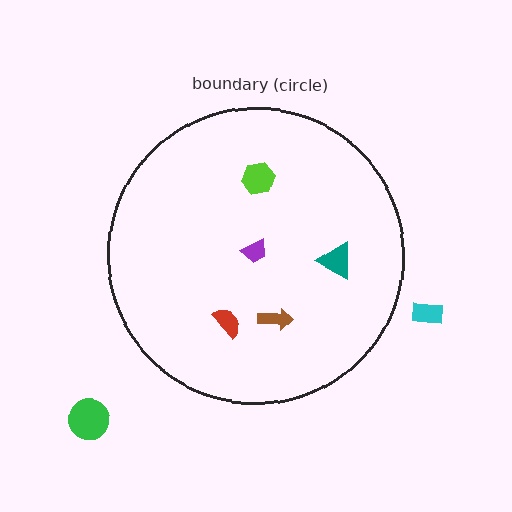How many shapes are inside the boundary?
5 inside, 2 outside.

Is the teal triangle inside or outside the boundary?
Inside.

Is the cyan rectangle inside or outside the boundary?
Outside.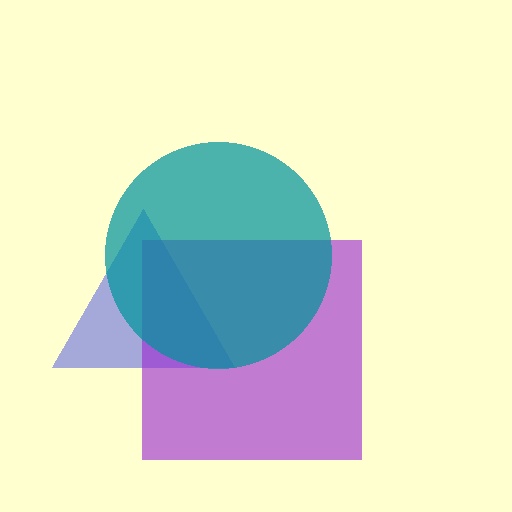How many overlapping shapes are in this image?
There are 3 overlapping shapes in the image.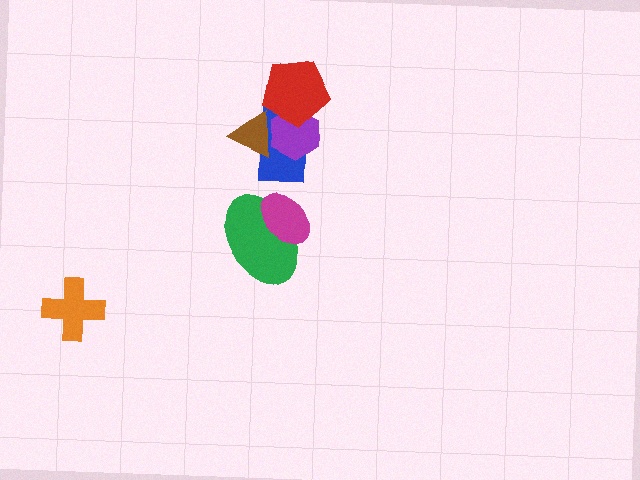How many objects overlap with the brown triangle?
2 objects overlap with the brown triangle.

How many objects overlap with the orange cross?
0 objects overlap with the orange cross.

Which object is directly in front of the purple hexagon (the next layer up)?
The red pentagon is directly in front of the purple hexagon.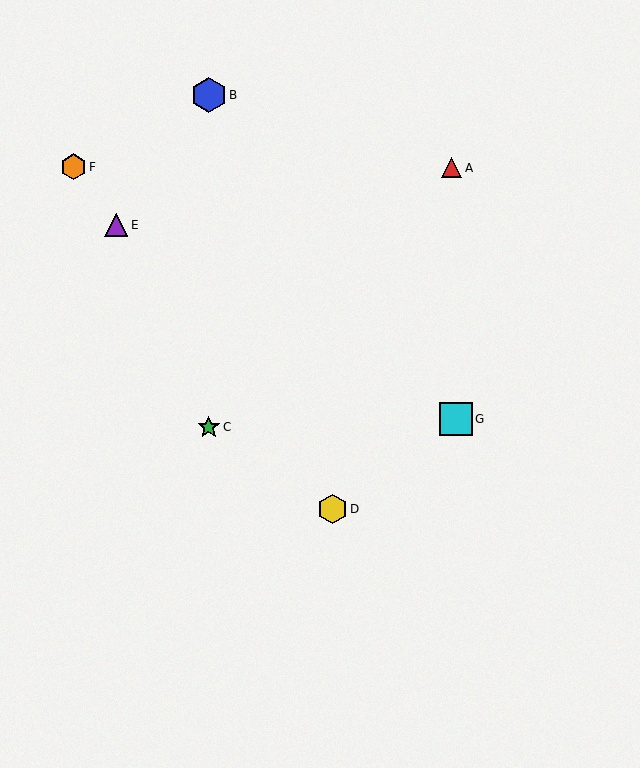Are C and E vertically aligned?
No, C is at x≈209 and E is at x≈116.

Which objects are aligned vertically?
Objects B, C are aligned vertically.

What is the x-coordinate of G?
Object G is at x≈456.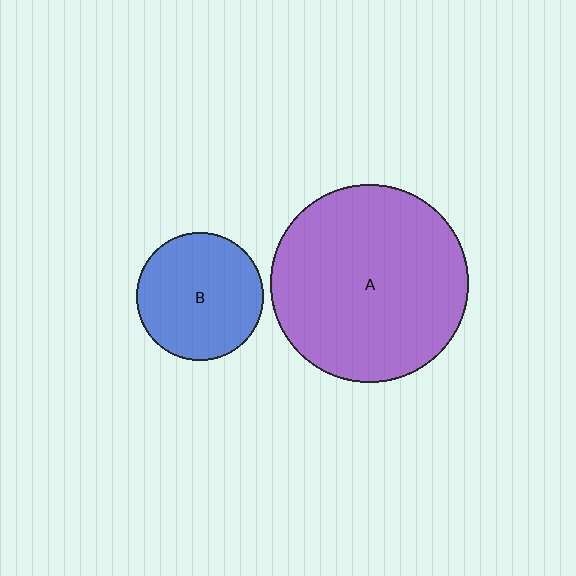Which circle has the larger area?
Circle A (purple).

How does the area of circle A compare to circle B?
Approximately 2.4 times.